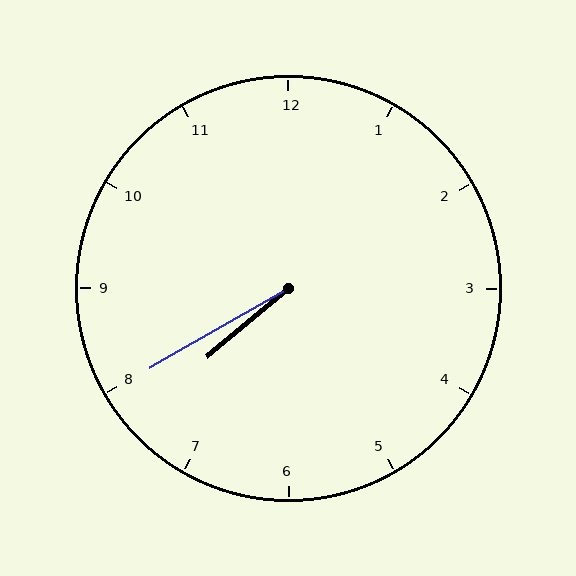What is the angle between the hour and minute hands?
Approximately 10 degrees.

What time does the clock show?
7:40.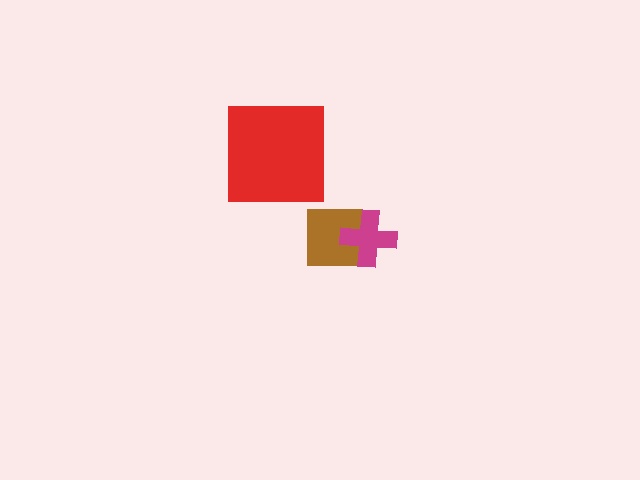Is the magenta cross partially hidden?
No, no other shape covers it.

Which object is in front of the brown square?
The magenta cross is in front of the brown square.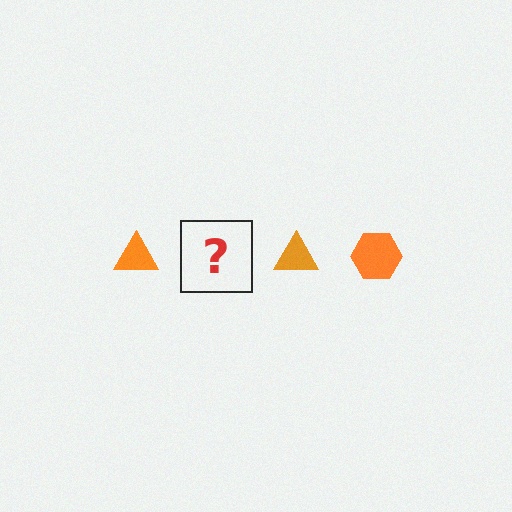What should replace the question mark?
The question mark should be replaced with an orange hexagon.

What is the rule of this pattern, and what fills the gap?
The rule is that the pattern cycles through triangle, hexagon shapes in orange. The gap should be filled with an orange hexagon.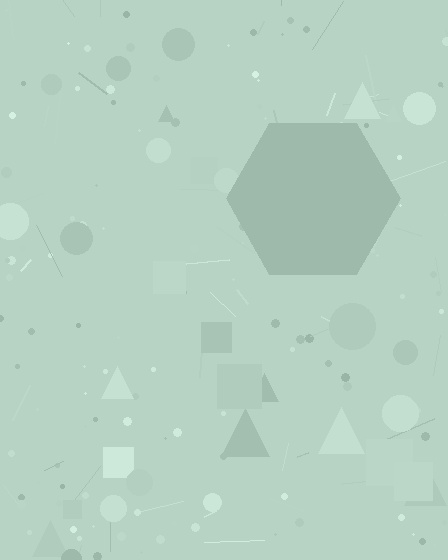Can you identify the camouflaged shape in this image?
The camouflaged shape is a hexagon.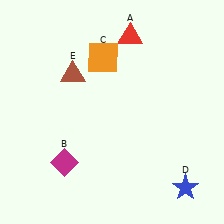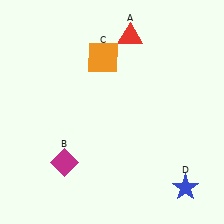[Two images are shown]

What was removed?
The brown triangle (E) was removed in Image 2.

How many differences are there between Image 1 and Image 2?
There is 1 difference between the two images.